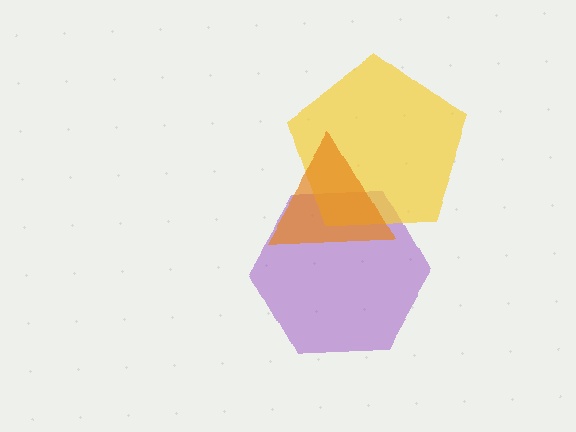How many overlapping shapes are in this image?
There are 3 overlapping shapes in the image.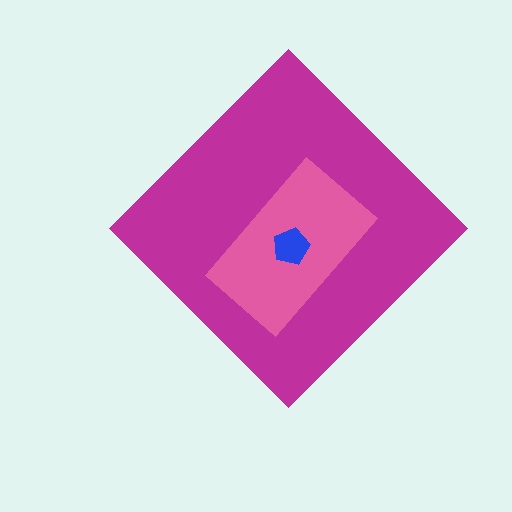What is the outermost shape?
The magenta diamond.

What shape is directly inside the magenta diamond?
The pink rectangle.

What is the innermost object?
The blue pentagon.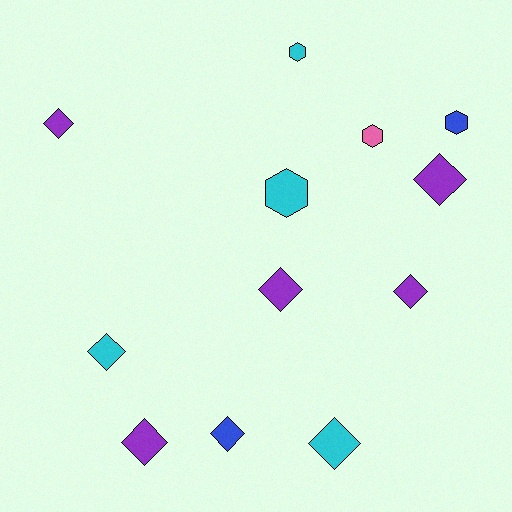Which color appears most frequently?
Purple, with 5 objects.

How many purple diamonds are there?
There are 5 purple diamonds.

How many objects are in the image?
There are 12 objects.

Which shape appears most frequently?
Diamond, with 8 objects.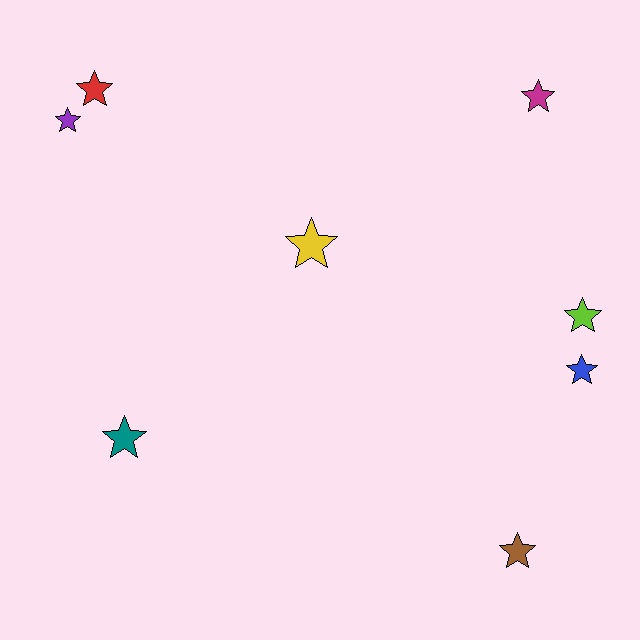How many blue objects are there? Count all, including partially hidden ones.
There is 1 blue object.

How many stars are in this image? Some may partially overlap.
There are 8 stars.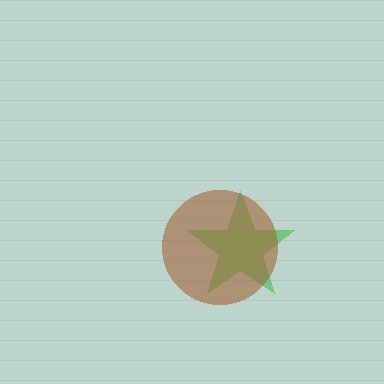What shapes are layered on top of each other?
The layered shapes are: a green star, a brown circle.